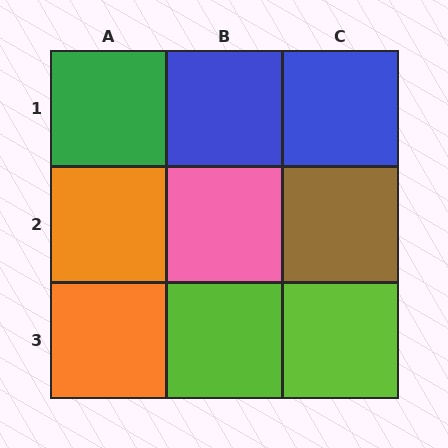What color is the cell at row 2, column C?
Brown.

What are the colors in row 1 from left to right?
Green, blue, blue.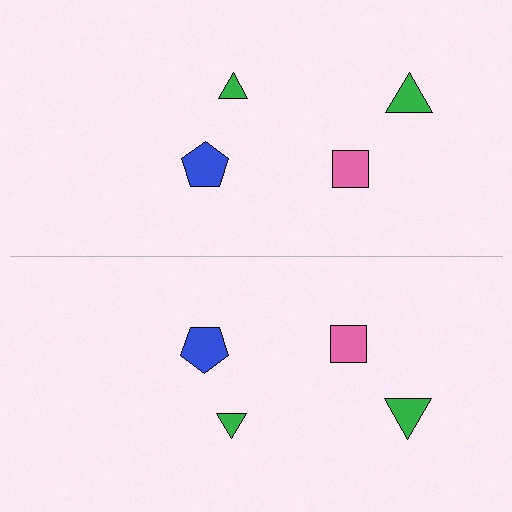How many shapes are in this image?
There are 8 shapes in this image.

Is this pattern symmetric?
Yes, this pattern has bilateral (reflection) symmetry.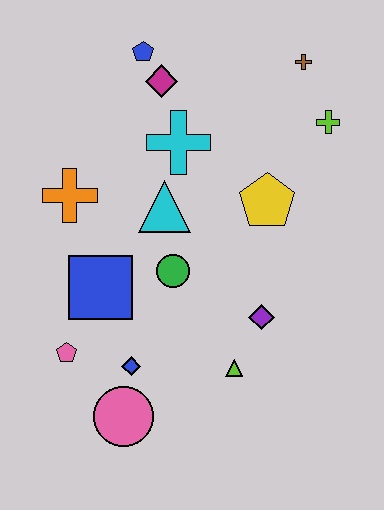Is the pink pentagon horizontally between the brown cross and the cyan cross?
No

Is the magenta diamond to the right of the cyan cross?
No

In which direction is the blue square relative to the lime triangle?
The blue square is to the left of the lime triangle.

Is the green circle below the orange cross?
Yes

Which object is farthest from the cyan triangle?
The pink circle is farthest from the cyan triangle.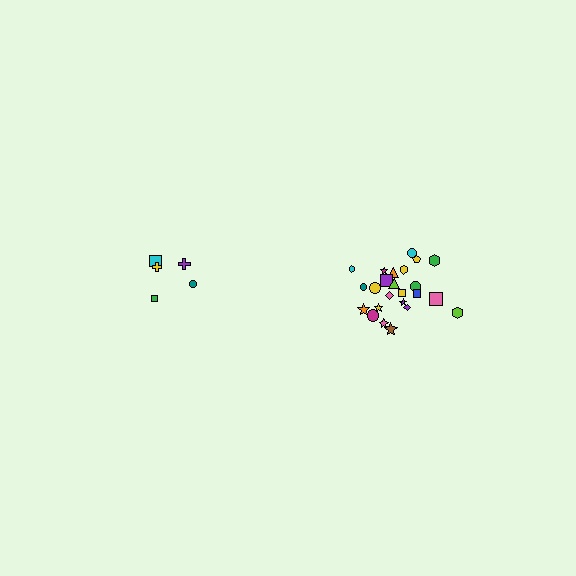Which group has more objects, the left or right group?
The right group.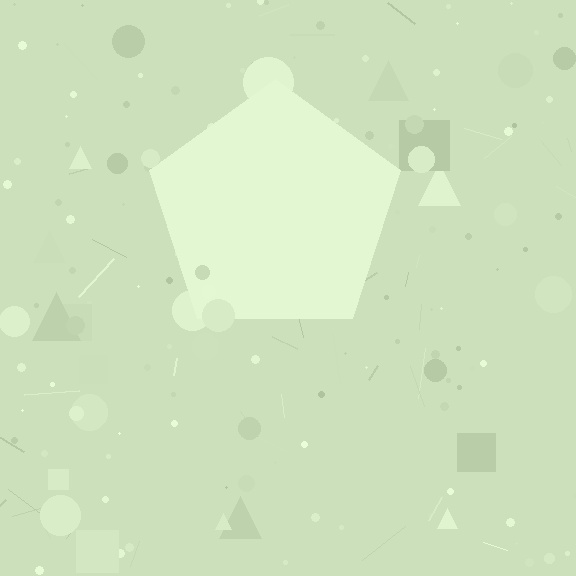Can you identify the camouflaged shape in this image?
The camouflaged shape is a pentagon.